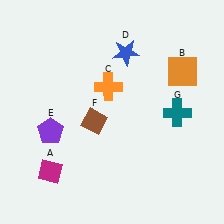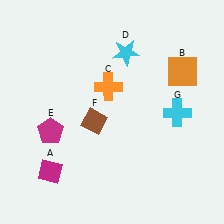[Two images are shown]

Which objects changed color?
D changed from blue to cyan. E changed from purple to magenta. G changed from teal to cyan.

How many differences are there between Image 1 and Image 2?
There are 3 differences between the two images.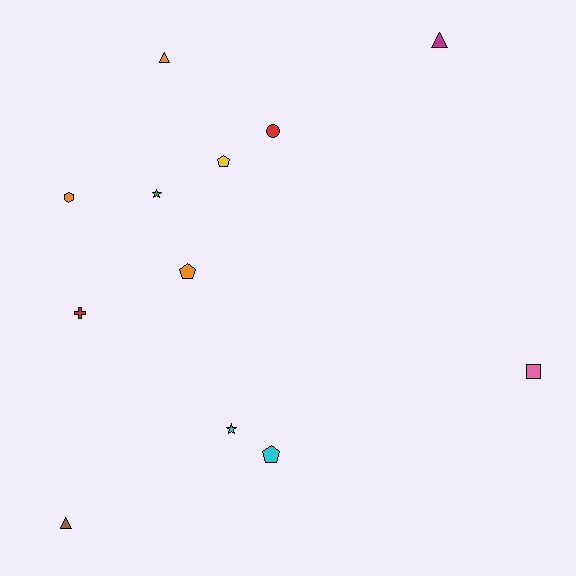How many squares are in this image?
There is 1 square.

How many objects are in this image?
There are 12 objects.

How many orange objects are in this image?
There are 3 orange objects.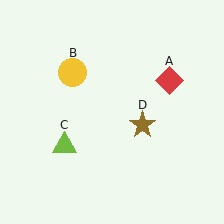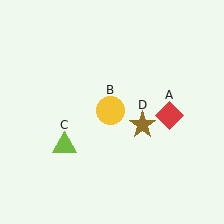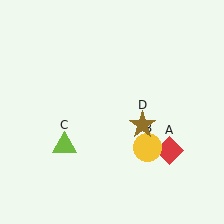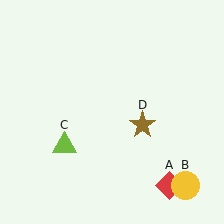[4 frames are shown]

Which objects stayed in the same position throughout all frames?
Lime triangle (object C) and brown star (object D) remained stationary.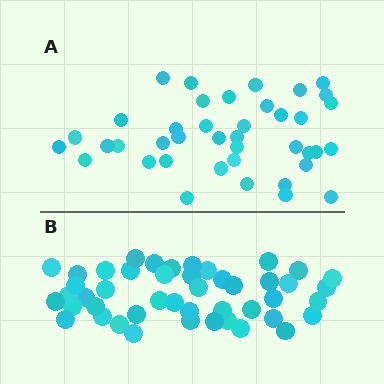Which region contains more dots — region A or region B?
Region B (the bottom region) has more dots.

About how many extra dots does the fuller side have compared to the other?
Region B has about 6 more dots than region A.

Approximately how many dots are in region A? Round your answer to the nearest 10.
About 40 dots.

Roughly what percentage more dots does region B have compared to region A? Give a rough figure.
About 15% more.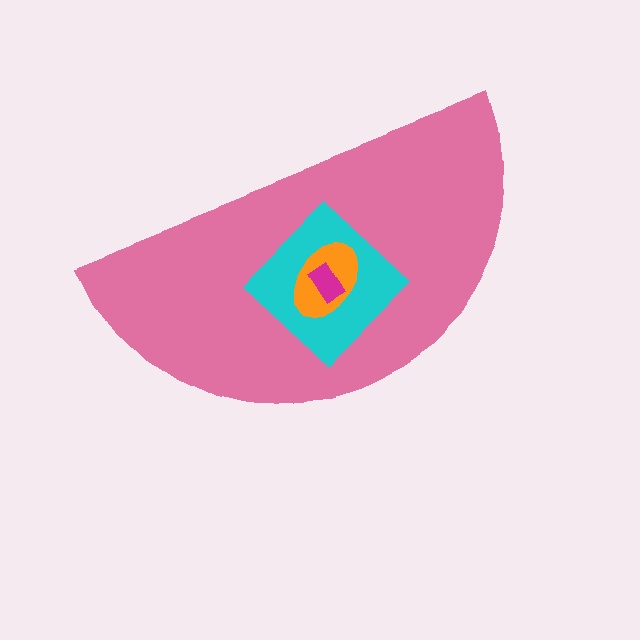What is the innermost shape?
The magenta rectangle.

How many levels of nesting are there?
4.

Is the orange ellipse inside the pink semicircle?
Yes.